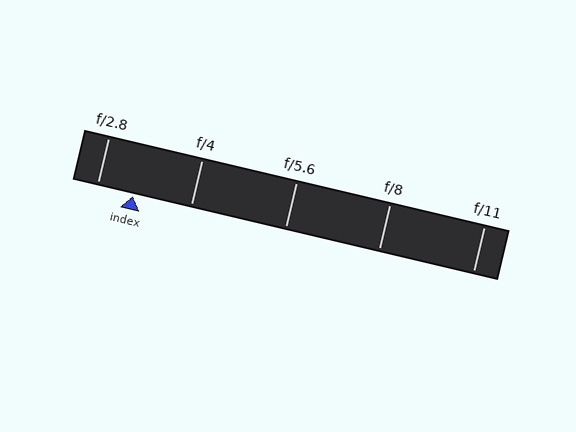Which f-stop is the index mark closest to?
The index mark is closest to f/2.8.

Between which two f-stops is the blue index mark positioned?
The index mark is between f/2.8 and f/4.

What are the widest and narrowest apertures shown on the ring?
The widest aperture shown is f/2.8 and the narrowest is f/11.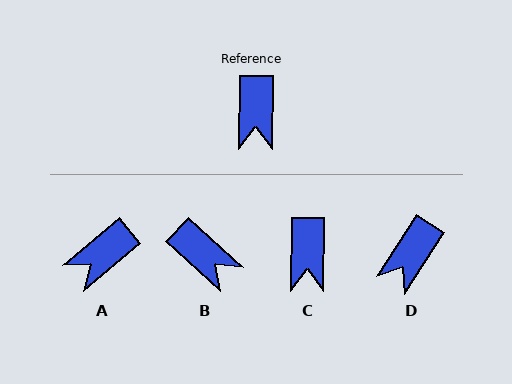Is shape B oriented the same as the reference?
No, it is off by about 49 degrees.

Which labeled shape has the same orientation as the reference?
C.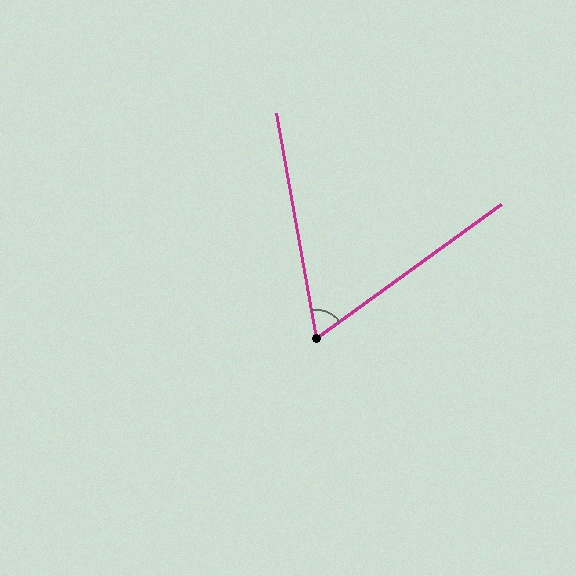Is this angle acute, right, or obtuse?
It is acute.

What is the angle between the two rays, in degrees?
Approximately 64 degrees.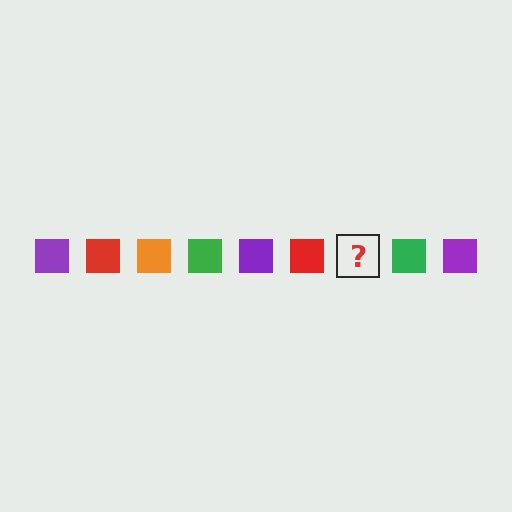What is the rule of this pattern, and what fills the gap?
The rule is that the pattern cycles through purple, red, orange, green squares. The gap should be filled with an orange square.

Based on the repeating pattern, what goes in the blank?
The blank should be an orange square.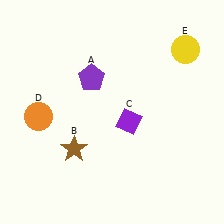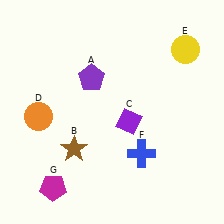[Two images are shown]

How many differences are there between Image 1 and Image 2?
There are 2 differences between the two images.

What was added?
A blue cross (F), a magenta pentagon (G) were added in Image 2.